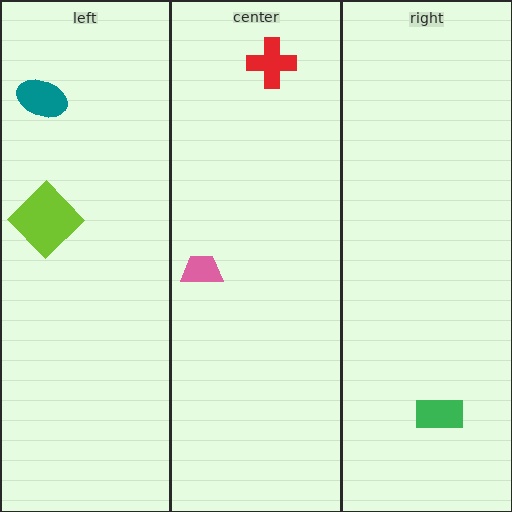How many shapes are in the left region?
2.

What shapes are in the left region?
The lime diamond, the teal ellipse.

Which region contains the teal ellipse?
The left region.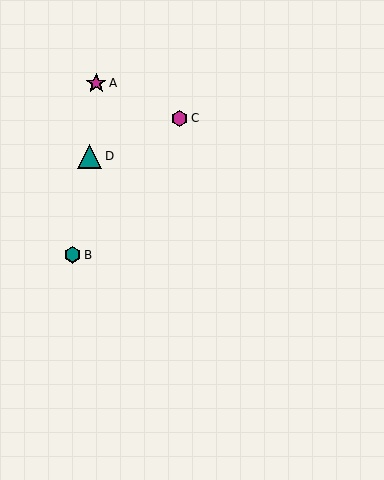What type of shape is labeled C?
Shape C is a magenta hexagon.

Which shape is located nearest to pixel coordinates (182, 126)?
The magenta hexagon (labeled C) at (179, 118) is nearest to that location.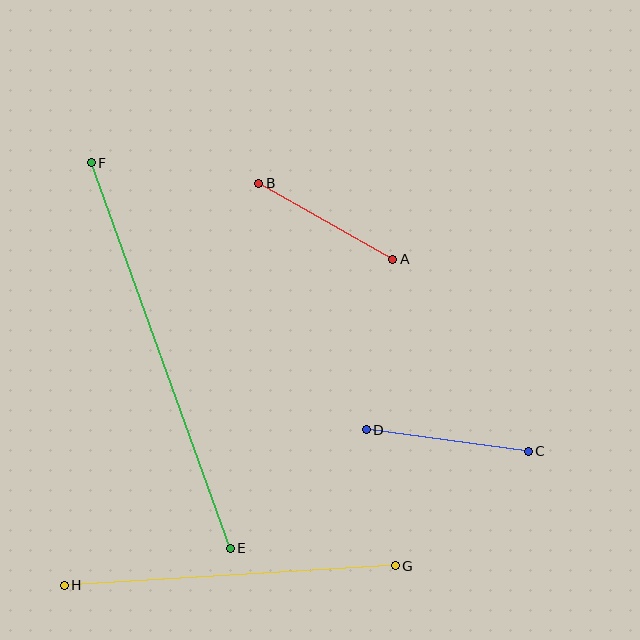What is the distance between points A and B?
The distance is approximately 154 pixels.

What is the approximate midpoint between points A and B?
The midpoint is at approximately (326, 221) pixels.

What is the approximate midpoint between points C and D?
The midpoint is at approximately (447, 440) pixels.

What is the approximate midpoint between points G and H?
The midpoint is at approximately (230, 576) pixels.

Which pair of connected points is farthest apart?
Points E and F are farthest apart.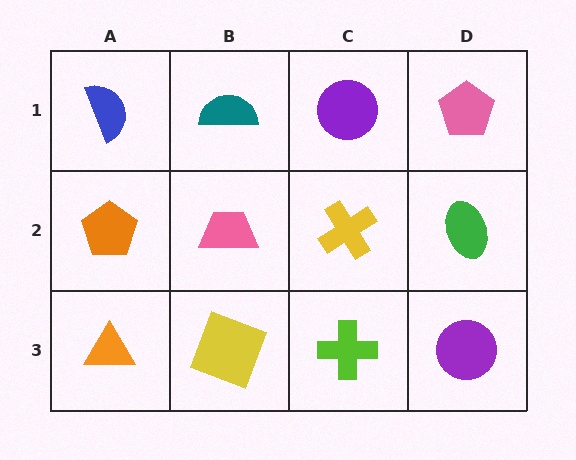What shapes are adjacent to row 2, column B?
A teal semicircle (row 1, column B), a yellow square (row 3, column B), an orange pentagon (row 2, column A), a yellow cross (row 2, column C).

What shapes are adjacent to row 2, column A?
A blue semicircle (row 1, column A), an orange triangle (row 3, column A), a pink trapezoid (row 2, column B).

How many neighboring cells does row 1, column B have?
3.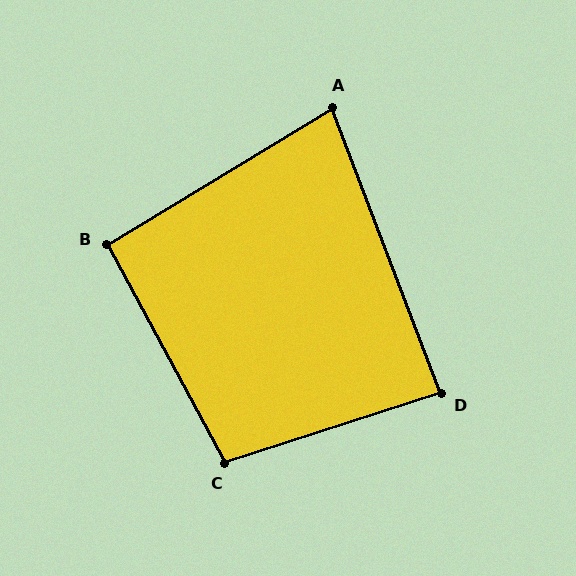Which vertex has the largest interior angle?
C, at approximately 101 degrees.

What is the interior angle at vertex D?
Approximately 87 degrees (approximately right).